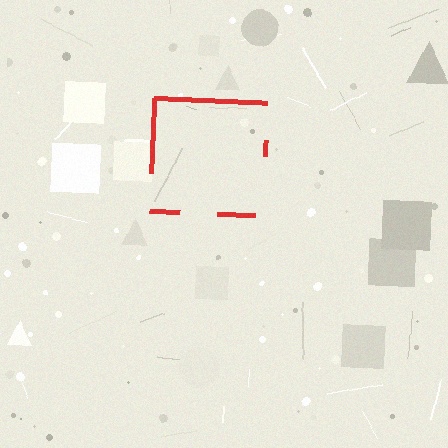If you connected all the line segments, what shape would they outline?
They would outline a square.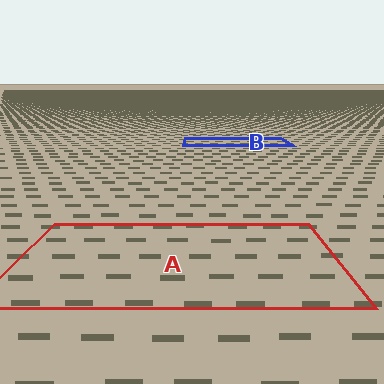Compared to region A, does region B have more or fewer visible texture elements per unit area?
Region B has more texture elements per unit area — they are packed more densely because it is farther away.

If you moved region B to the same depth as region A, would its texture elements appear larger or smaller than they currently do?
They would appear larger. At a closer depth, the same texture elements are projected at a bigger on-screen size.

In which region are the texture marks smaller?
The texture marks are smaller in region B, because it is farther away.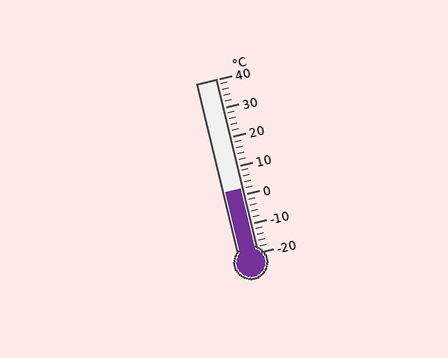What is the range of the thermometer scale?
The thermometer scale ranges from -20°C to 40°C.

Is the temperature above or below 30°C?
The temperature is below 30°C.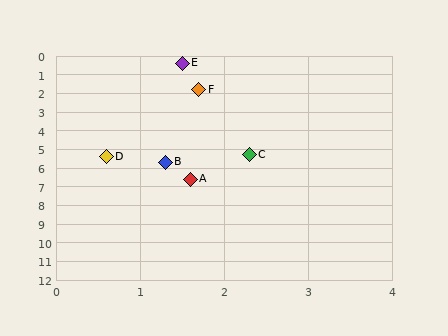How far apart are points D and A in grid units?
Points D and A are about 1.6 grid units apart.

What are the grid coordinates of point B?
Point B is at approximately (1.3, 5.7).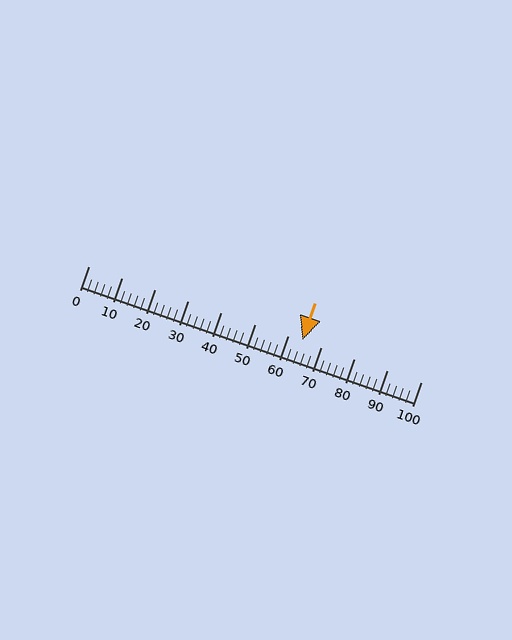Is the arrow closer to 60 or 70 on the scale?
The arrow is closer to 60.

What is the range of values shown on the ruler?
The ruler shows values from 0 to 100.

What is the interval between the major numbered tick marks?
The major tick marks are spaced 10 units apart.